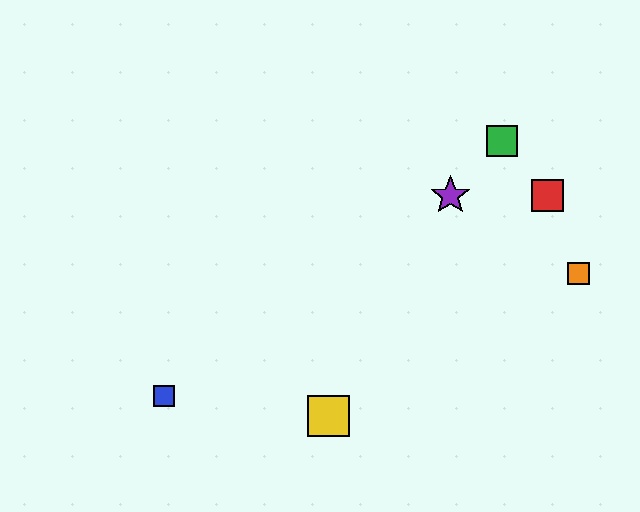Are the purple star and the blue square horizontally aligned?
No, the purple star is at y≈195 and the blue square is at y≈396.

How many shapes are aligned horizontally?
2 shapes (the red square, the purple star) are aligned horizontally.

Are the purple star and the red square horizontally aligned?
Yes, both are at y≈195.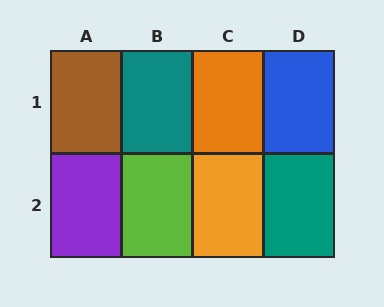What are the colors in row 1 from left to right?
Brown, teal, orange, blue.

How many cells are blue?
1 cell is blue.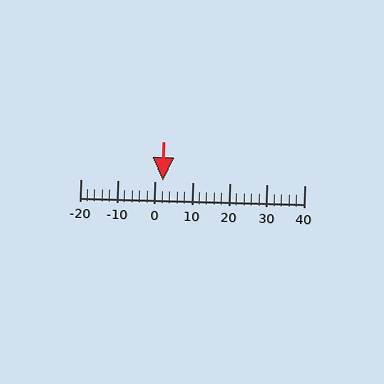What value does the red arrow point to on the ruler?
The red arrow points to approximately 2.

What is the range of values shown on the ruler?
The ruler shows values from -20 to 40.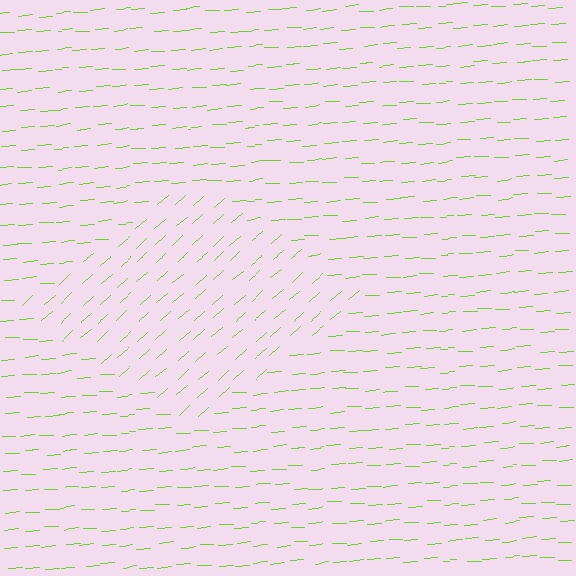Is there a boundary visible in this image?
Yes, there is a texture boundary formed by a change in line orientation.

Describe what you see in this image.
The image is filled with small lime line segments. A diamond region in the image has lines oriented differently from the surrounding lines, creating a visible texture boundary.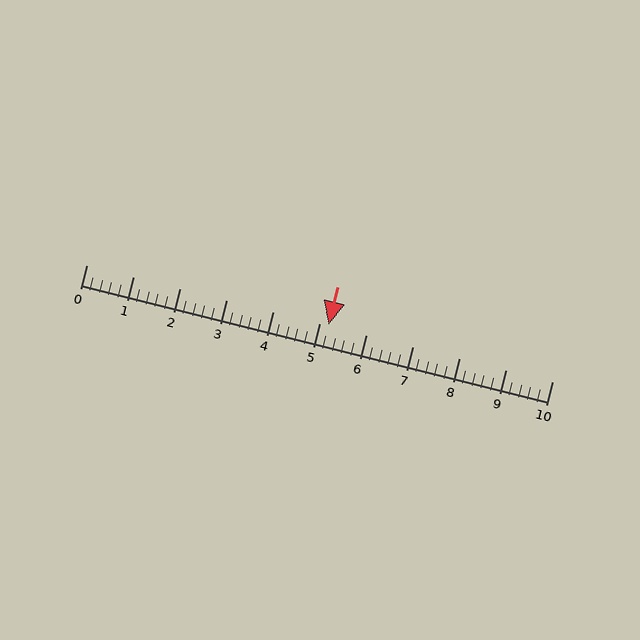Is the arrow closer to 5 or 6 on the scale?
The arrow is closer to 5.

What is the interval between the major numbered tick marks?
The major tick marks are spaced 1 units apart.